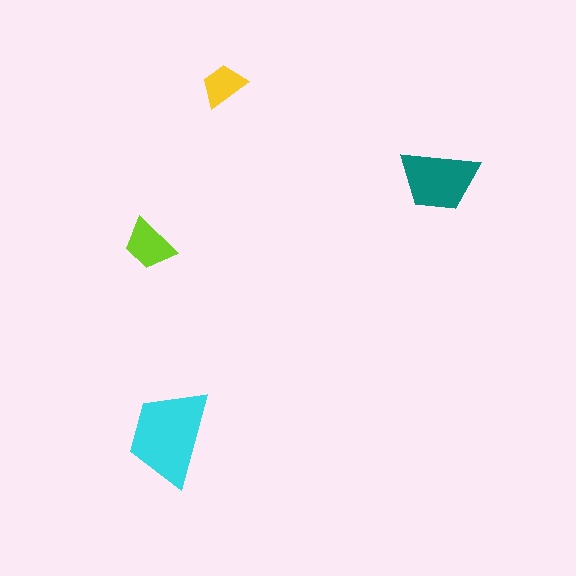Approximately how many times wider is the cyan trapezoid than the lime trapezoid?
About 2 times wider.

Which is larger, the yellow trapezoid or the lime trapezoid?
The lime one.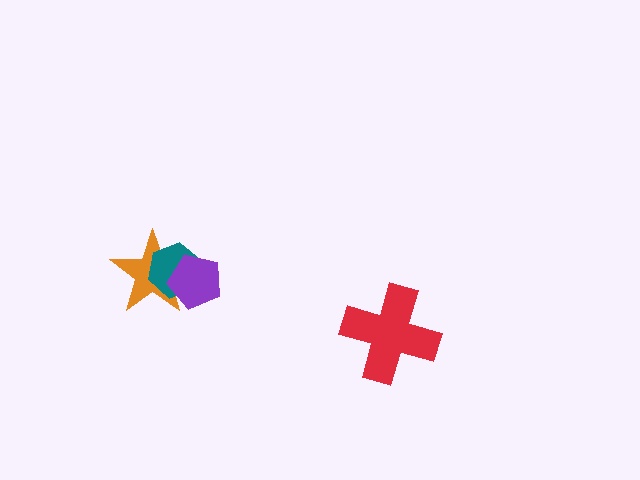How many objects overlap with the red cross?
0 objects overlap with the red cross.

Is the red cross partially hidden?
No, no other shape covers it.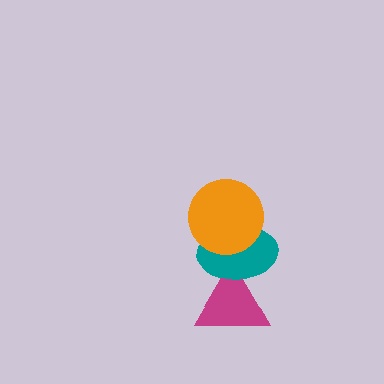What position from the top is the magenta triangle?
The magenta triangle is 3rd from the top.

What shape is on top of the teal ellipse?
The orange circle is on top of the teal ellipse.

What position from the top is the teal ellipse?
The teal ellipse is 2nd from the top.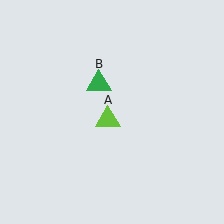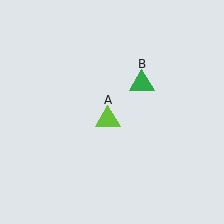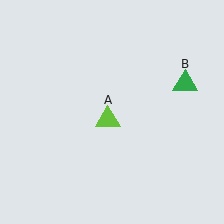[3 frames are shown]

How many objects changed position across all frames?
1 object changed position: green triangle (object B).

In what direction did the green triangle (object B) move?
The green triangle (object B) moved right.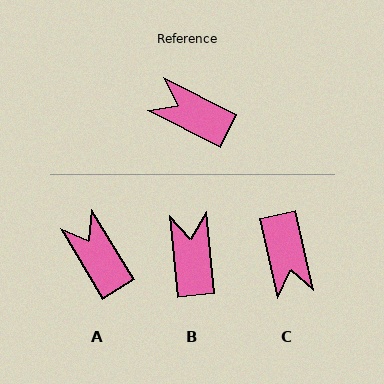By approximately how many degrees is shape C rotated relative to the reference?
Approximately 129 degrees counter-clockwise.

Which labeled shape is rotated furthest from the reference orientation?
C, about 129 degrees away.